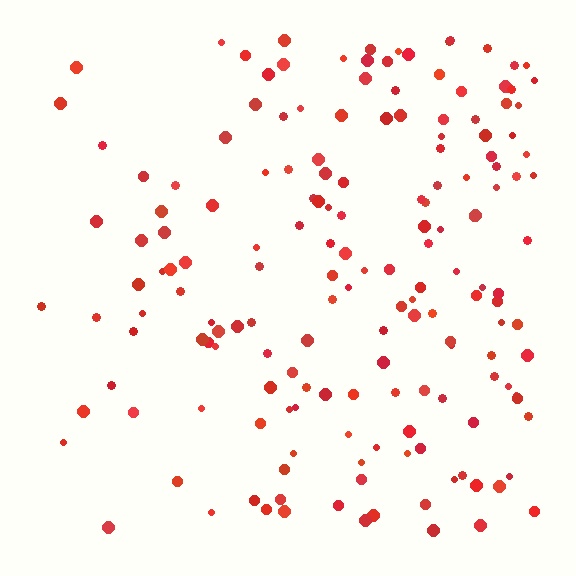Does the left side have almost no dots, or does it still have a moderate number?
Still a moderate number, just noticeably fewer than the right.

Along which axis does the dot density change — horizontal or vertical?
Horizontal.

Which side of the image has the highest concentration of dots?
The right.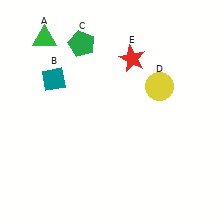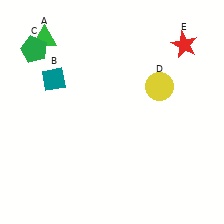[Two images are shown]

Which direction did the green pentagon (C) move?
The green pentagon (C) moved left.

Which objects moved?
The objects that moved are: the green pentagon (C), the red star (E).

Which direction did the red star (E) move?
The red star (E) moved right.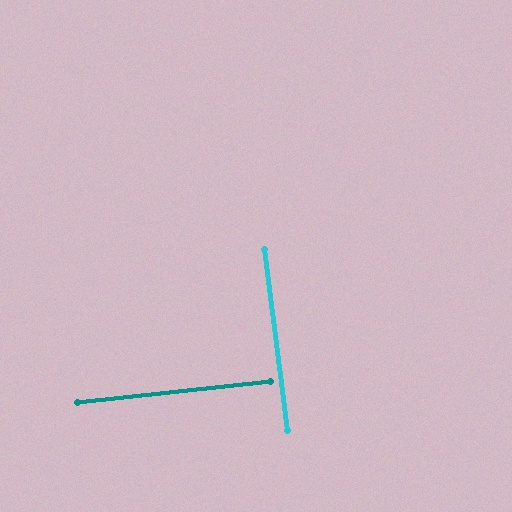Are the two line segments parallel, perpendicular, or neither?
Perpendicular — they meet at approximately 89°.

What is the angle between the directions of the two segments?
Approximately 89 degrees.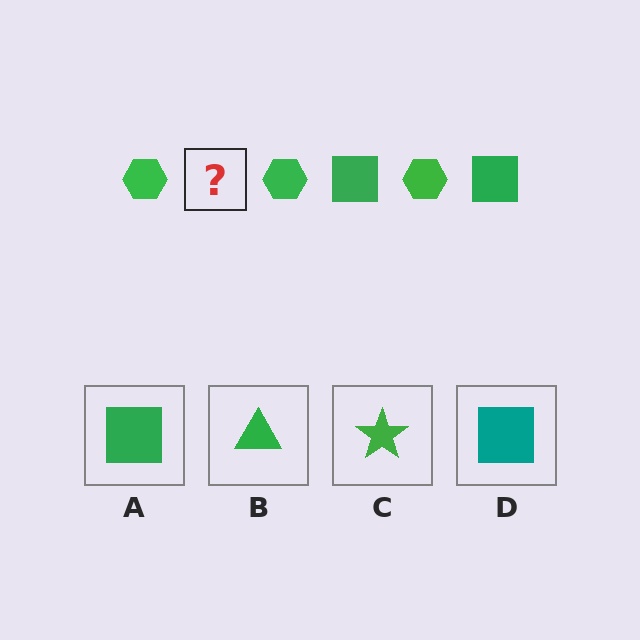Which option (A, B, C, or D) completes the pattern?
A.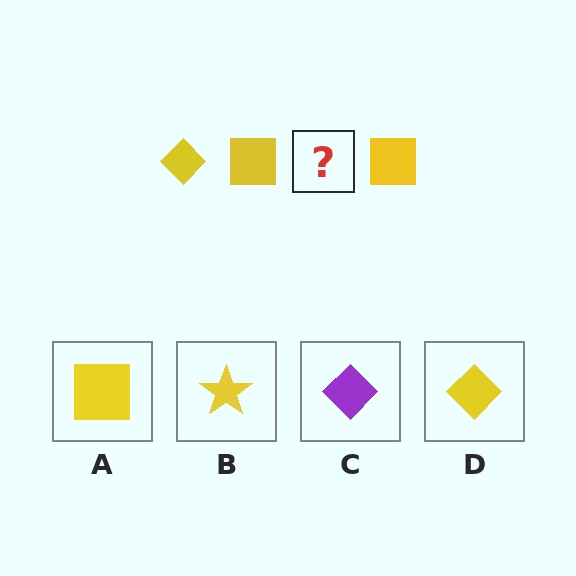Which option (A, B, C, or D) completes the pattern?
D.